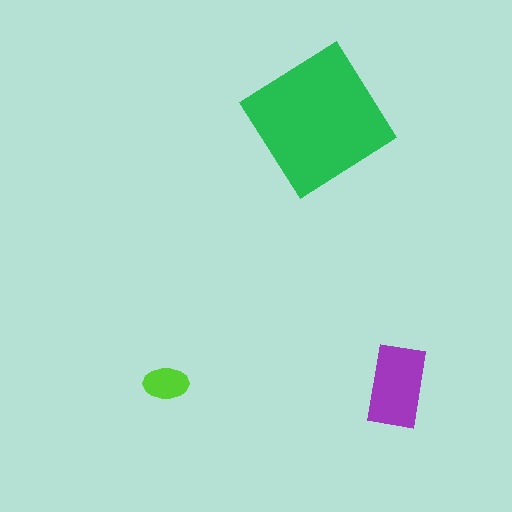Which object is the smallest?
The lime ellipse.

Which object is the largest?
The green diamond.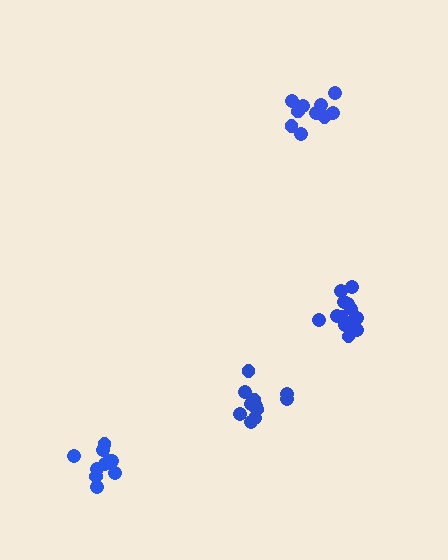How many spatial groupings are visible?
There are 4 spatial groupings.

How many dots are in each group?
Group 1: 13 dots, Group 2: 11 dots, Group 3: 10 dots, Group 4: 10 dots (44 total).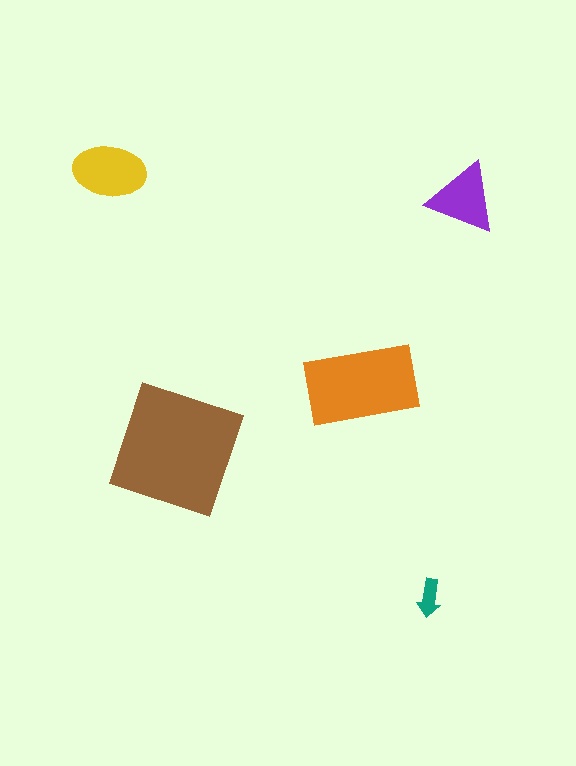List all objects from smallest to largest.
The teal arrow, the purple triangle, the yellow ellipse, the orange rectangle, the brown square.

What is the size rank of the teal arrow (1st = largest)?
5th.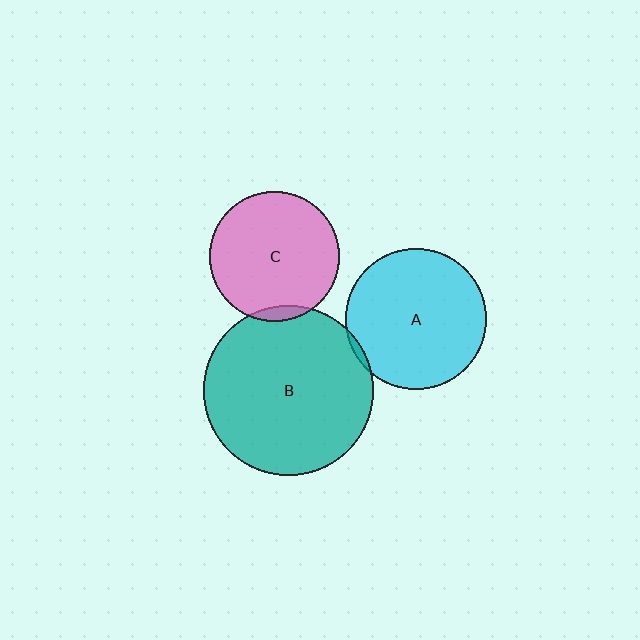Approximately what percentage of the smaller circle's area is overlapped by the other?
Approximately 5%.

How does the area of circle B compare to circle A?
Approximately 1.5 times.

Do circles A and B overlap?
Yes.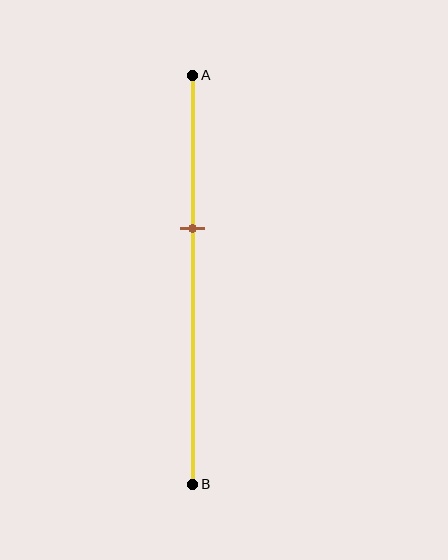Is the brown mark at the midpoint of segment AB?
No, the mark is at about 35% from A, not at the 50% midpoint.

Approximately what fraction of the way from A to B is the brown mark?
The brown mark is approximately 35% of the way from A to B.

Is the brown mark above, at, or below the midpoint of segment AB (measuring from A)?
The brown mark is above the midpoint of segment AB.